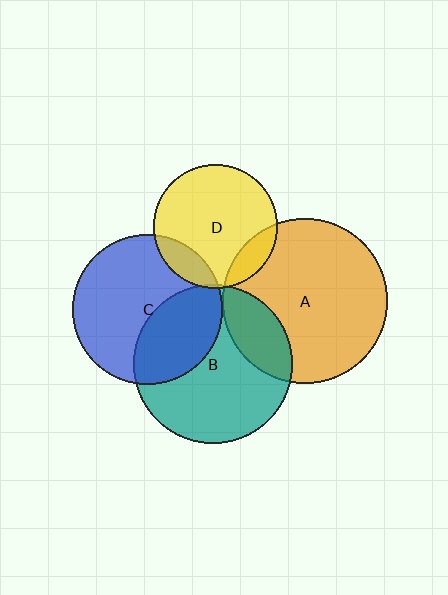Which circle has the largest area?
Circle A (orange).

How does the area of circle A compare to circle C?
Approximately 1.2 times.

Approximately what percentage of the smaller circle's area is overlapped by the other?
Approximately 20%.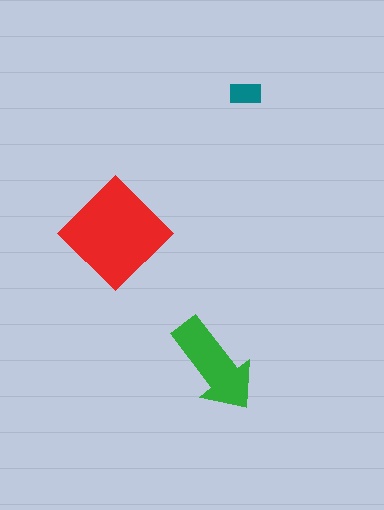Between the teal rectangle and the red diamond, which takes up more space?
The red diamond.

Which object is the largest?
The red diamond.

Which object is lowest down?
The green arrow is bottommost.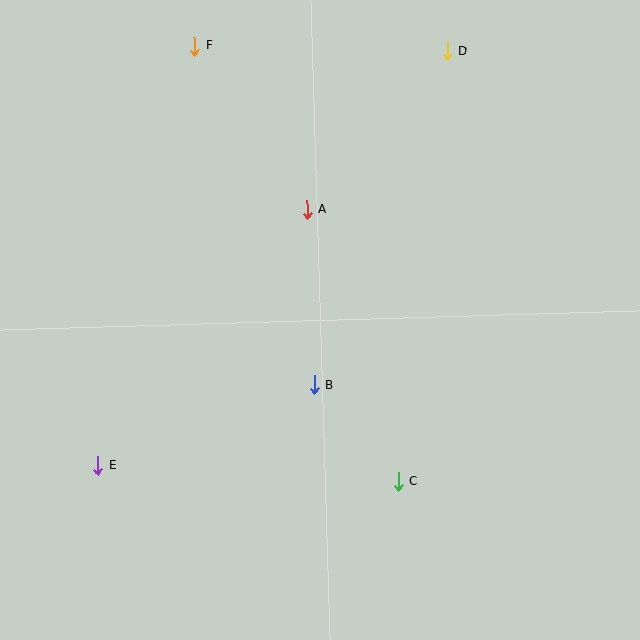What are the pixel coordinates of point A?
Point A is at (307, 210).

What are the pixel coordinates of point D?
Point D is at (447, 51).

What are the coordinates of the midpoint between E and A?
The midpoint between E and A is at (202, 337).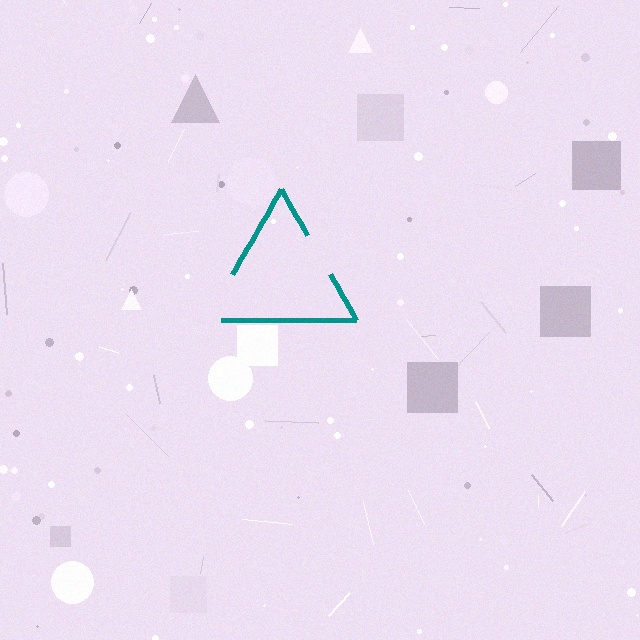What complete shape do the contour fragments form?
The contour fragments form a triangle.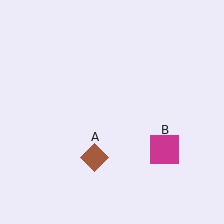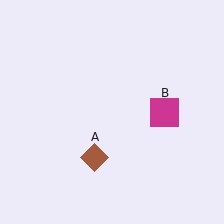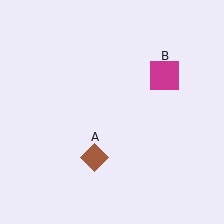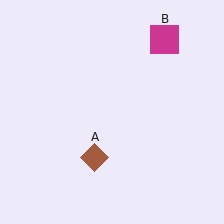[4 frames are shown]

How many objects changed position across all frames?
1 object changed position: magenta square (object B).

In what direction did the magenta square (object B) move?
The magenta square (object B) moved up.